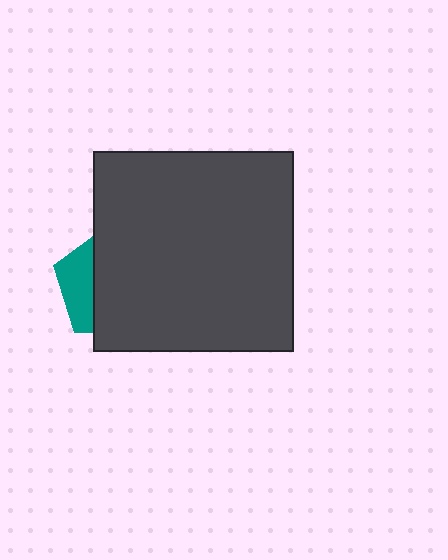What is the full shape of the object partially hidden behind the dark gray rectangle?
The partially hidden object is a teal pentagon.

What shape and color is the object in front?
The object in front is a dark gray rectangle.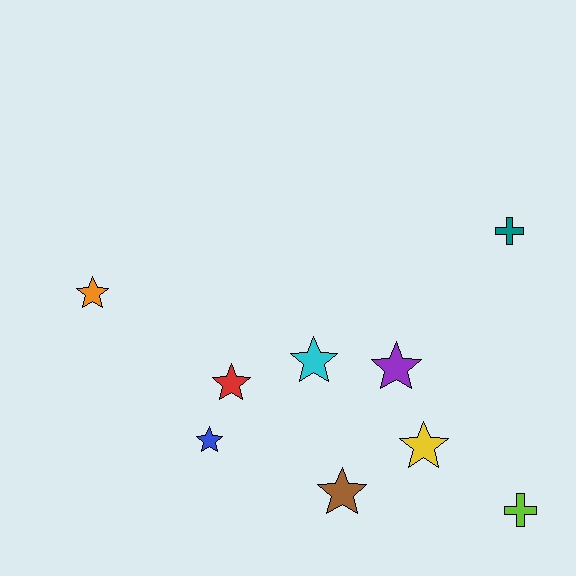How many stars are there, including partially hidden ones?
There are 7 stars.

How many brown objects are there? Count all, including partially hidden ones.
There is 1 brown object.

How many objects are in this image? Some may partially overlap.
There are 9 objects.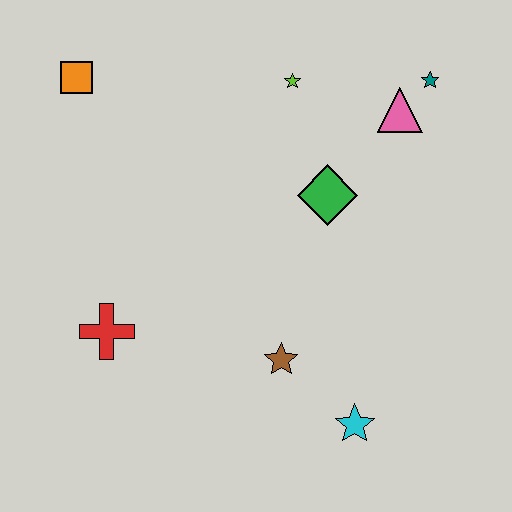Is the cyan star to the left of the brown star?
No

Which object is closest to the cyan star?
The brown star is closest to the cyan star.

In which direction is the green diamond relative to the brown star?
The green diamond is above the brown star.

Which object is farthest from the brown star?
The orange square is farthest from the brown star.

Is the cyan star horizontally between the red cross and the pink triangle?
Yes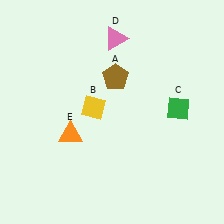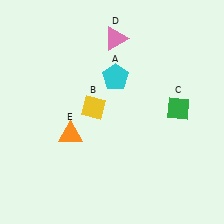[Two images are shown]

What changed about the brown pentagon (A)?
In Image 1, A is brown. In Image 2, it changed to cyan.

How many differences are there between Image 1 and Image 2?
There is 1 difference between the two images.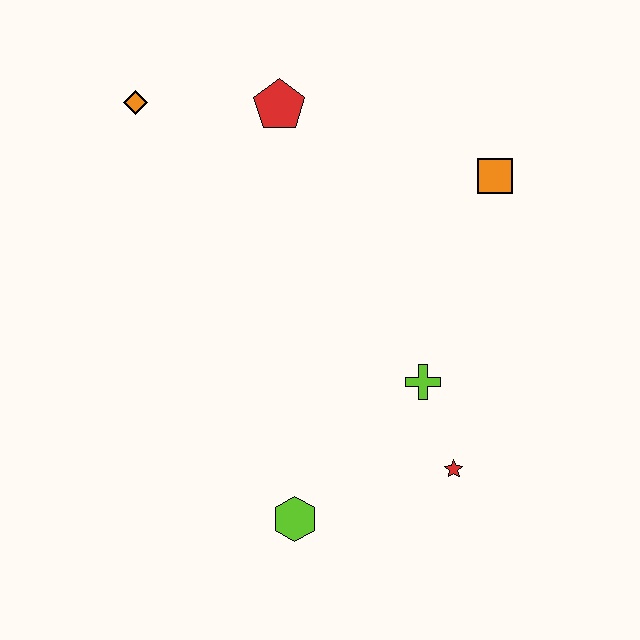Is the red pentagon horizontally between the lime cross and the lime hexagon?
No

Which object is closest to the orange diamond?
The red pentagon is closest to the orange diamond.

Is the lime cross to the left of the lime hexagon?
No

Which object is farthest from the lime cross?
The orange diamond is farthest from the lime cross.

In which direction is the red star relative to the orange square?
The red star is below the orange square.